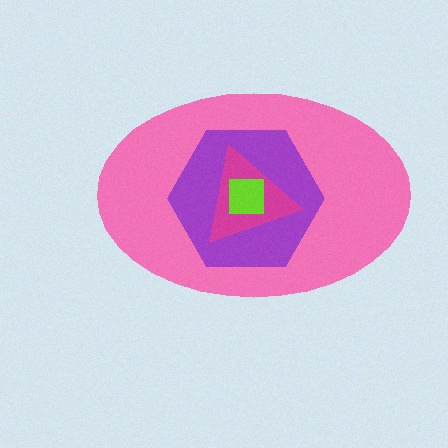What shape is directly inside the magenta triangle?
The lime square.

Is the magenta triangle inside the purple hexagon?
Yes.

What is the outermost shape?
The pink ellipse.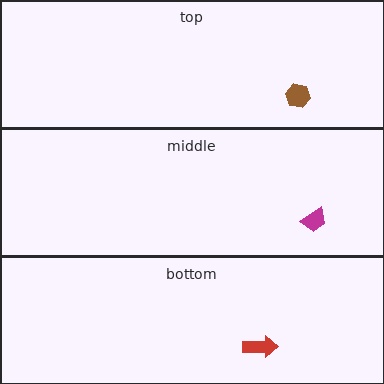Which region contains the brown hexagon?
The top region.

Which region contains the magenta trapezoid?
The middle region.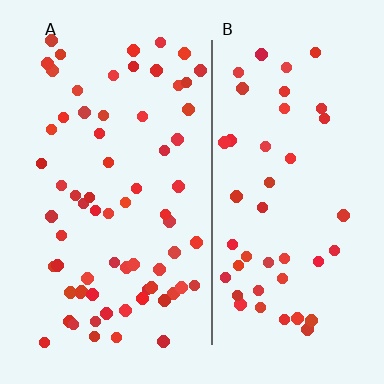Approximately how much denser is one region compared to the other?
Approximately 1.5× — region A over region B.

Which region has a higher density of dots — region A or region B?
A (the left).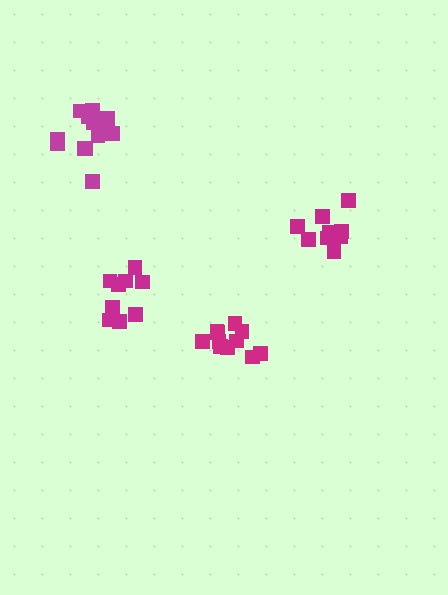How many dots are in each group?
Group 1: 13 dots, Group 2: 9 dots, Group 3: 9 dots, Group 4: 11 dots (42 total).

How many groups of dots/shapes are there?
There are 4 groups.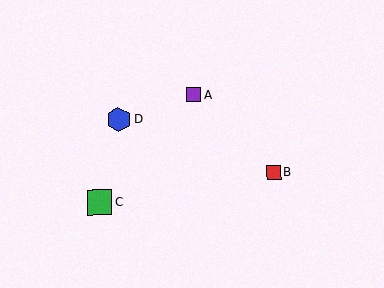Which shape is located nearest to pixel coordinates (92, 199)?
The green square (labeled C) at (99, 202) is nearest to that location.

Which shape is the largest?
The green square (labeled C) is the largest.